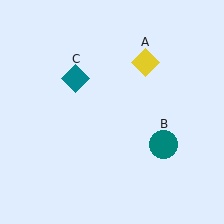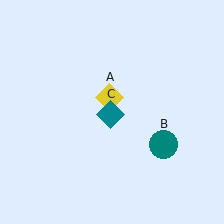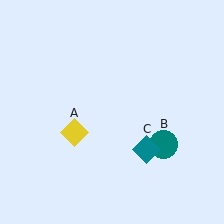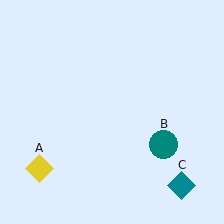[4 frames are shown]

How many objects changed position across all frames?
2 objects changed position: yellow diamond (object A), teal diamond (object C).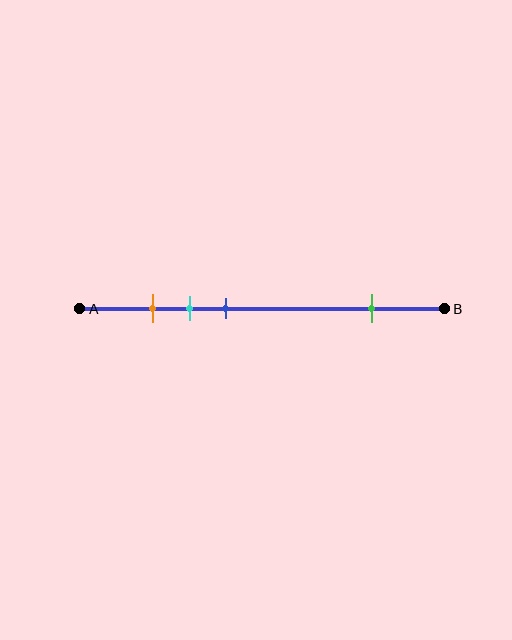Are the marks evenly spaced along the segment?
No, the marks are not evenly spaced.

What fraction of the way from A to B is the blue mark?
The blue mark is approximately 40% (0.4) of the way from A to B.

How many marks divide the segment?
There are 4 marks dividing the segment.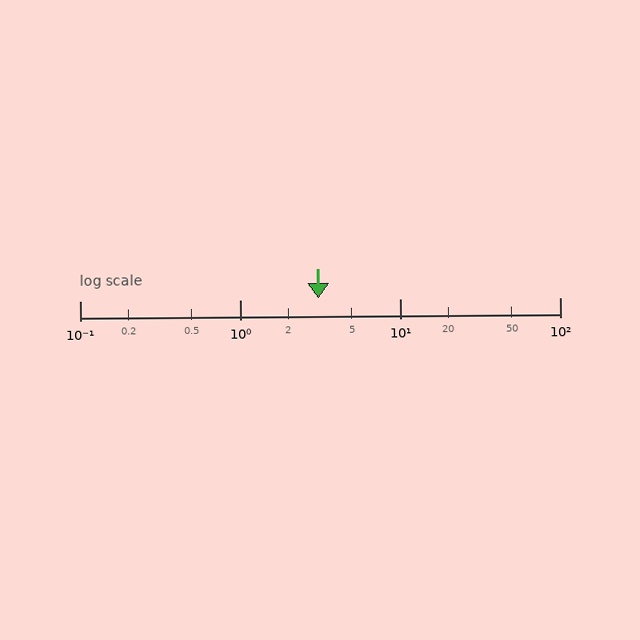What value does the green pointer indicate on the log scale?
The pointer indicates approximately 3.1.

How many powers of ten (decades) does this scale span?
The scale spans 3 decades, from 0.1 to 100.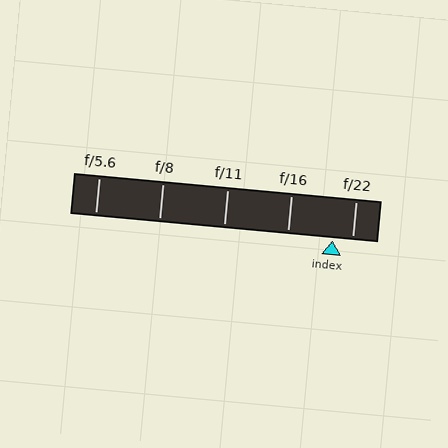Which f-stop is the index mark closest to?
The index mark is closest to f/22.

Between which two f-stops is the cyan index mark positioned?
The index mark is between f/16 and f/22.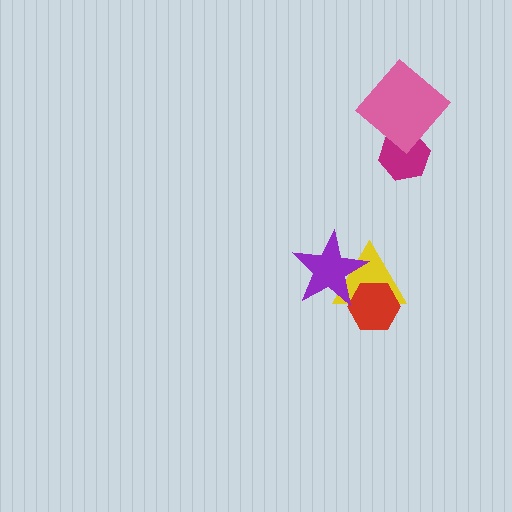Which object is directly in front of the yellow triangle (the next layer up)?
The red hexagon is directly in front of the yellow triangle.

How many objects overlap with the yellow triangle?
2 objects overlap with the yellow triangle.